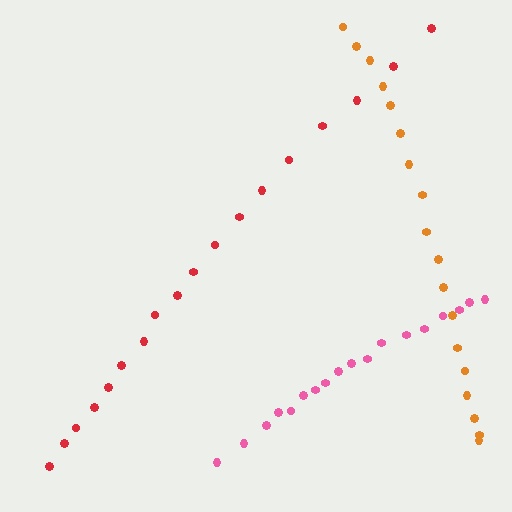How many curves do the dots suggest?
There are 3 distinct paths.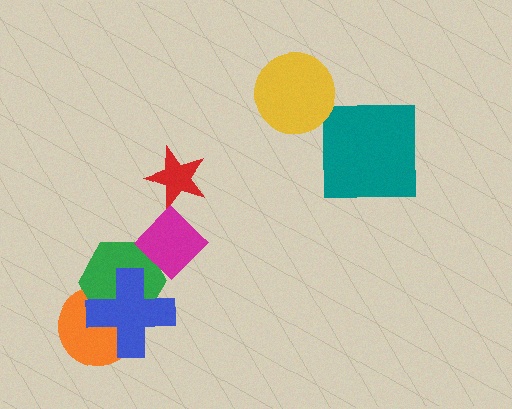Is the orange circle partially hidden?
Yes, it is partially covered by another shape.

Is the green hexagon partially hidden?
Yes, it is partially covered by another shape.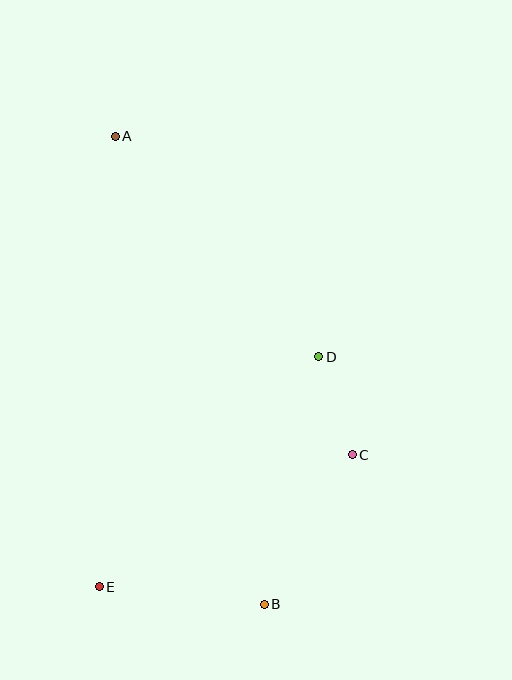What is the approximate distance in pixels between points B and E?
The distance between B and E is approximately 166 pixels.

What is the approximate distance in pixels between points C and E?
The distance between C and E is approximately 285 pixels.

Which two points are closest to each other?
Points C and D are closest to each other.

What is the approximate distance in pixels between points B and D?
The distance between B and D is approximately 253 pixels.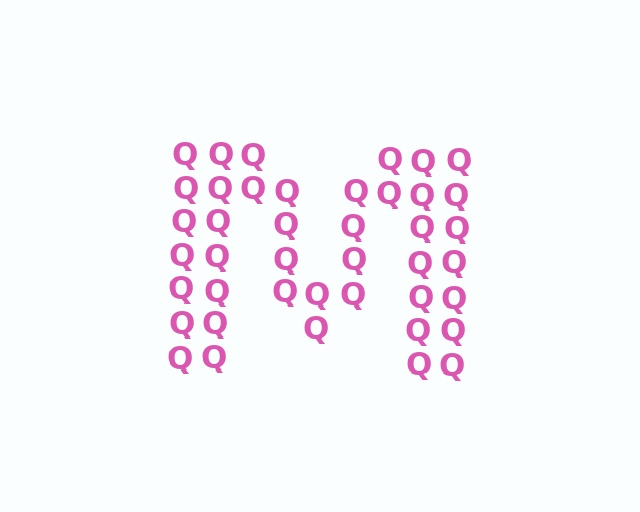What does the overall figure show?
The overall figure shows the letter M.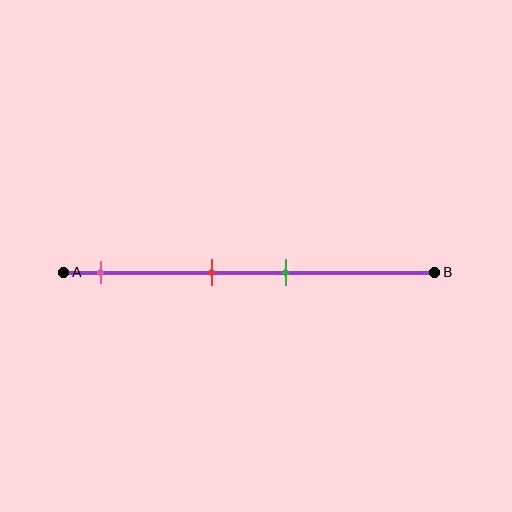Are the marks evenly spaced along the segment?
No, the marks are not evenly spaced.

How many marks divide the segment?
There are 3 marks dividing the segment.